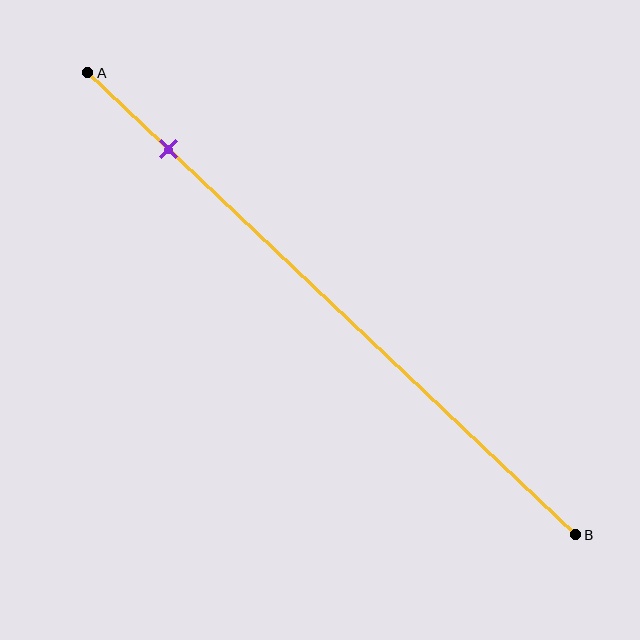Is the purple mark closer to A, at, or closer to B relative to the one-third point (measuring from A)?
The purple mark is closer to point A than the one-third point of segment AB.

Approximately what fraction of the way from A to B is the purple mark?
The purple mark is approximately 15% of the way from A to B.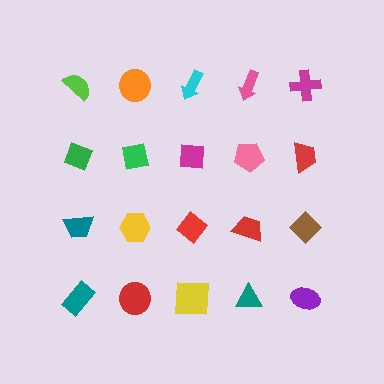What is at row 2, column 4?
A pink pentagon.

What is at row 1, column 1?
A lime semicircle.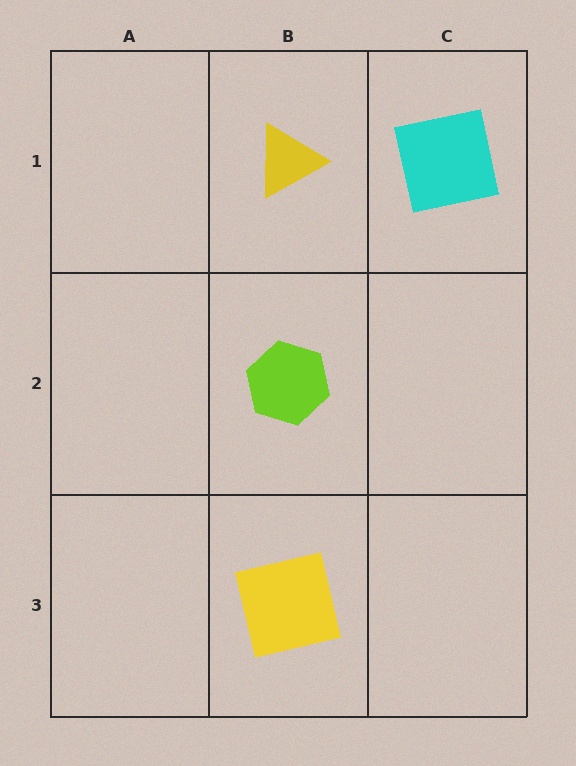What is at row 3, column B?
A yellow square.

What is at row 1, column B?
A yellow triangle.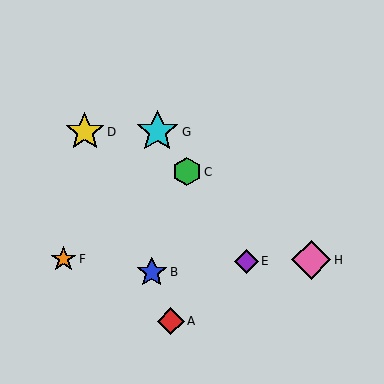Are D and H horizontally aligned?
No, D is at y≈132 and H is at y≈260.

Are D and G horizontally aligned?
Yes, both are at y≈132.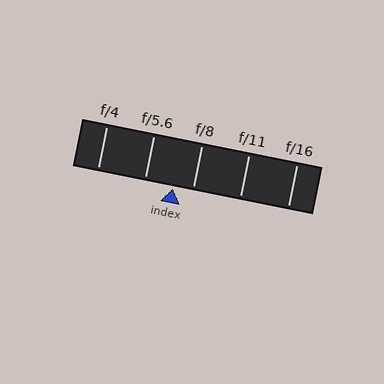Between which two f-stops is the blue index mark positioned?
The index mark is between f/5.6 and f/8.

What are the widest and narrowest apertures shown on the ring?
The widest aperture shown is f/4 and the narrowest is f/16.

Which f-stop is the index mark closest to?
The index mark is closest to f/8.